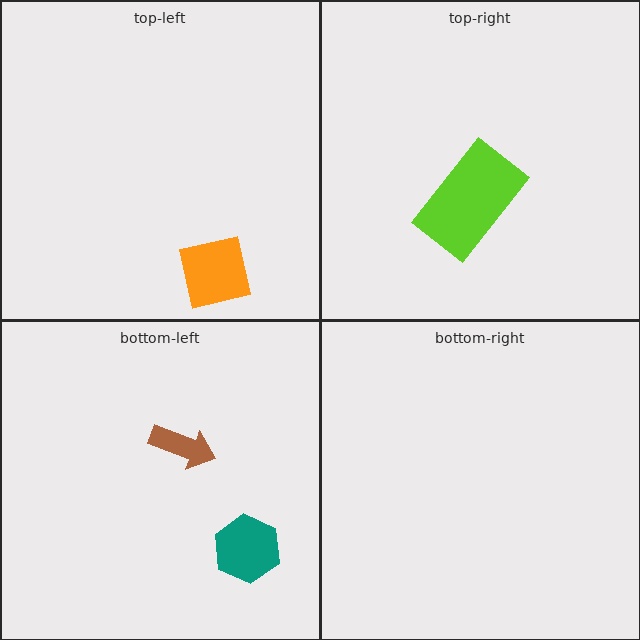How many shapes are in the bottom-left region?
2.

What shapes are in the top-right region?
The lime rectangle.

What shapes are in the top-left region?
The orange square.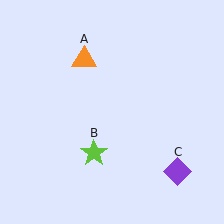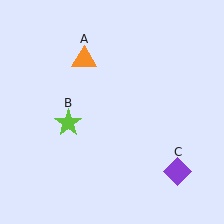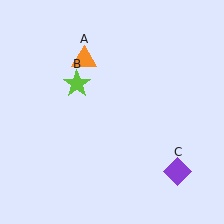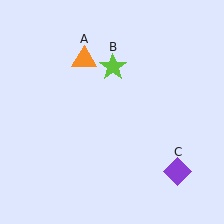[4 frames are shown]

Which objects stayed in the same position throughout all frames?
Orange triangle (object A) and purple diamond (object C) remained stationary.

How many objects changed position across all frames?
1 object changed position: lime star (object B).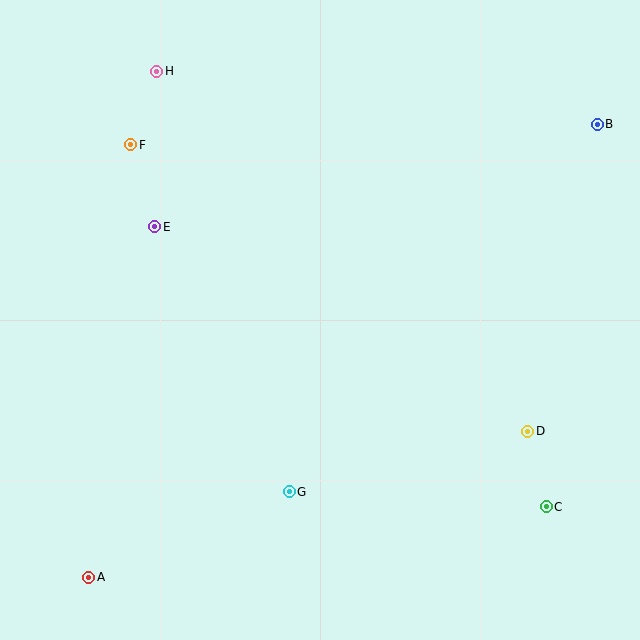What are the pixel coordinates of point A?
Point A is at (89, 577).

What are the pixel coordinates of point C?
Point C is at (546, 507).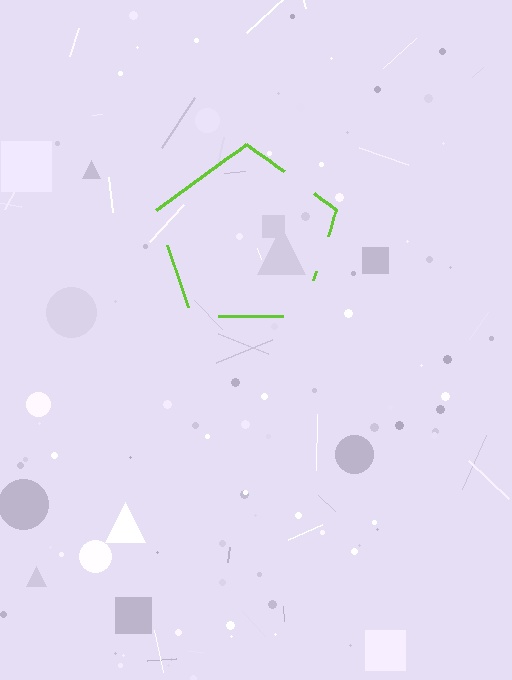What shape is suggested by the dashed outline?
The dashed outline suggests a pentagon.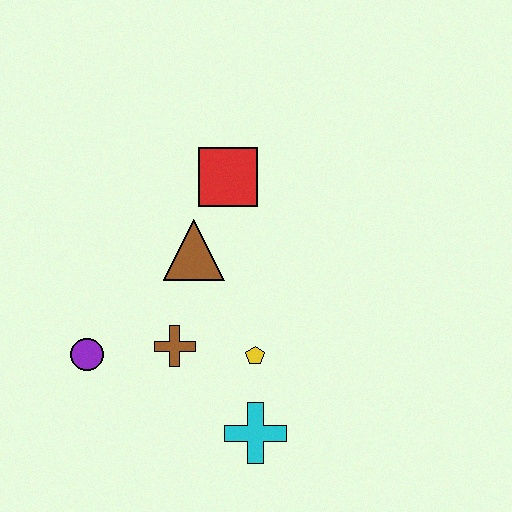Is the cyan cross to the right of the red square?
Yes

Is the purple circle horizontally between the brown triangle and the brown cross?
No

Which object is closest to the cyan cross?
The yellow pentagon is closest to the cyan cross.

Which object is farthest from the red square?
The cyan cross is farthest from the red square.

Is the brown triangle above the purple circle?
Yes